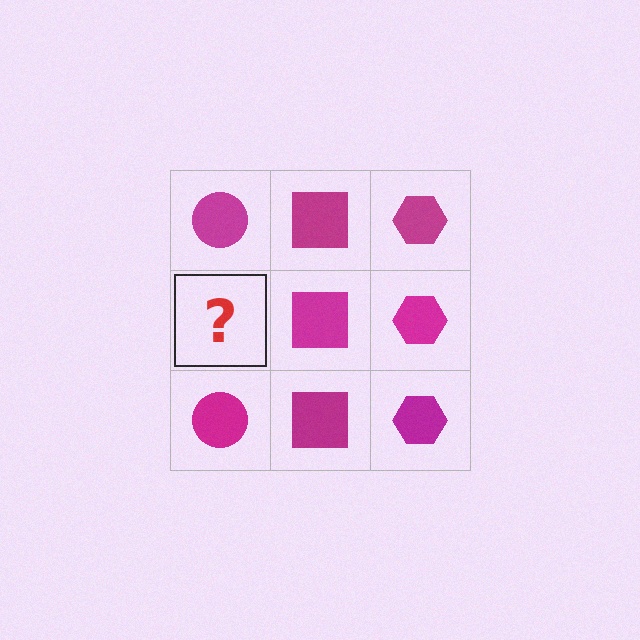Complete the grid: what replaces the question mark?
The question mark should be replaced with a magenta circle.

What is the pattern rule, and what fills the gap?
The rule is that each column has a consistent shape. The gap should be filled with a magenta circle.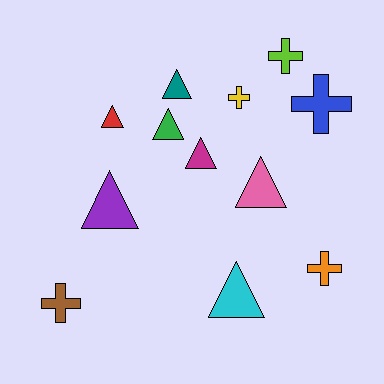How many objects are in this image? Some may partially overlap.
There are 12 objects.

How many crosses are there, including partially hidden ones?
There are 5 crosses.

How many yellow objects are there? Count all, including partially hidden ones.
There is 1 yellow object.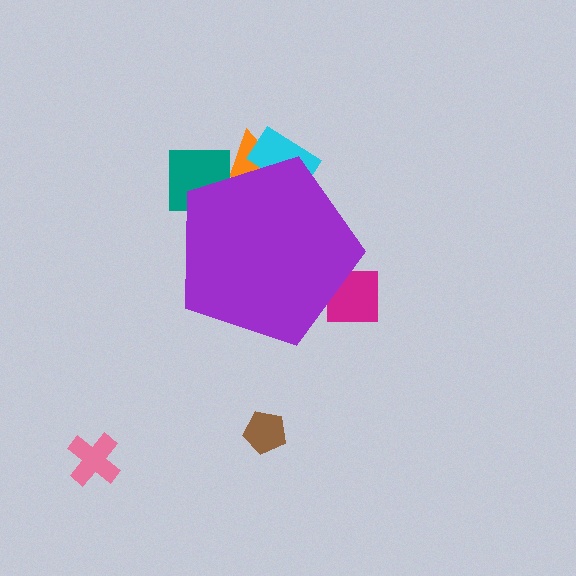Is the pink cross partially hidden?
No, the pink cross is fully visible.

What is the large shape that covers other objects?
A purple pentagon.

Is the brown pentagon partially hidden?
No, the brown pentagon is fully visible.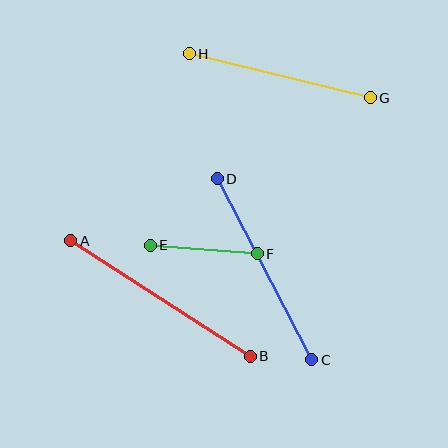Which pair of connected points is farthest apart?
Points A and B are farthest apart.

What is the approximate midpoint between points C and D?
The midpoint is at approximately (265, 269) pixels.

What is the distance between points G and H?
The distance is approximately 186 pixels.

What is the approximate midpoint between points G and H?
The midpoint is at approximately (280, 76) pixels.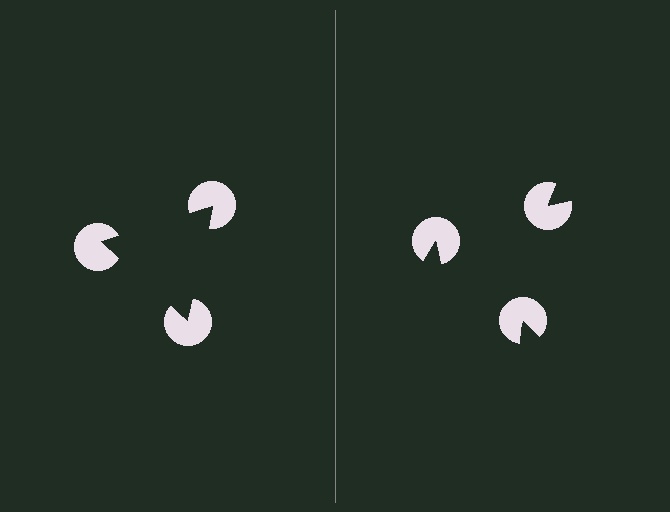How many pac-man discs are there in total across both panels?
6 — 3 on each side.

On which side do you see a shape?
An illusory triangle appears on the left side. On the right side the wedge cuts are rotated, so no coherent shape forms.